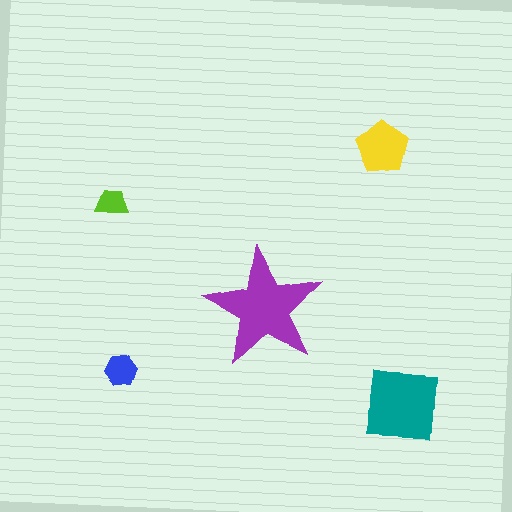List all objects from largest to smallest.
The purple star, the teal square, the yellow pentagon, the blue hexagon, the lime trapezoid.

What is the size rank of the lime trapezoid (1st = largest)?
5th.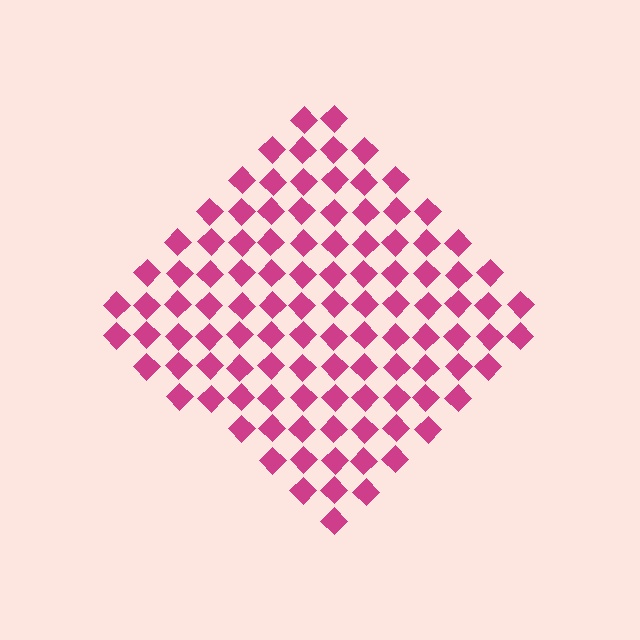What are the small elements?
The small elements are diamonds.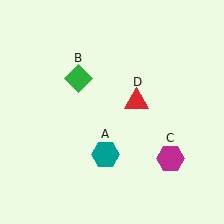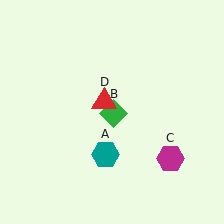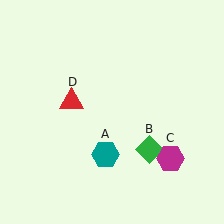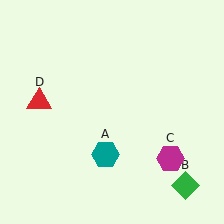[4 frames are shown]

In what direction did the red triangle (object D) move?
The red triangle (object D) moved left.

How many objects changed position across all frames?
2 objects changed position: green diamond (object B), red triangle (object D).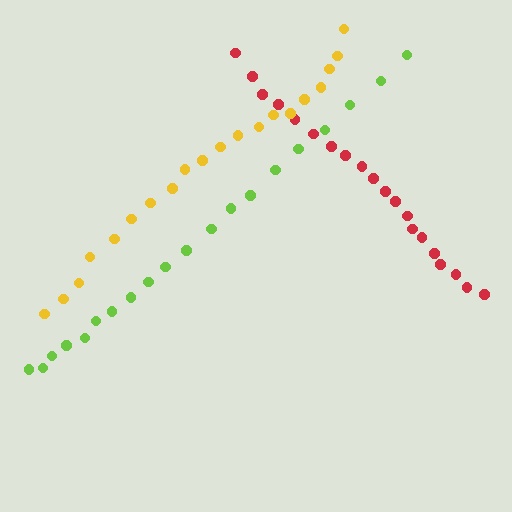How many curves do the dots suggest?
There are 3 distinct paths.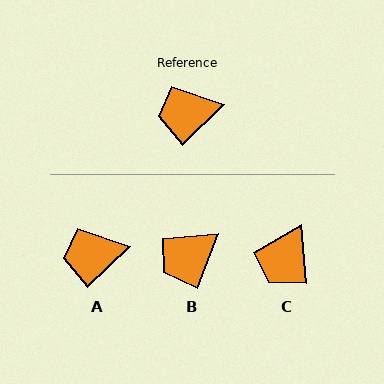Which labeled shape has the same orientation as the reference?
A.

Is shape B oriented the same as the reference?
No, it is off by about 25 degrees.